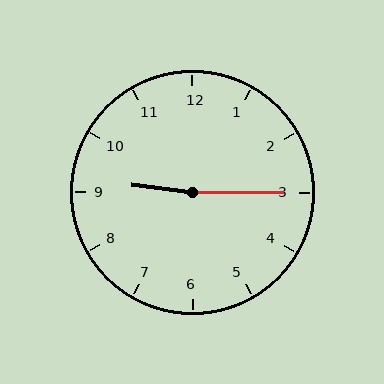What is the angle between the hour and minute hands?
Approximately 172 degrees.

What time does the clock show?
9:15.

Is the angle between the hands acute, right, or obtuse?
It is obtuse.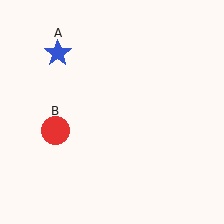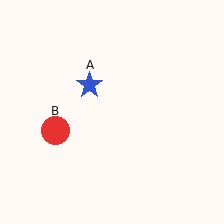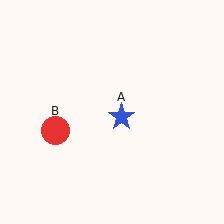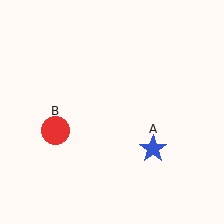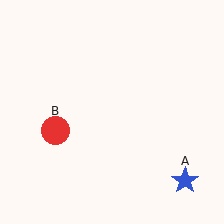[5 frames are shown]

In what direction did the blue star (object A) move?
The blue star (object A) moved down and to the right.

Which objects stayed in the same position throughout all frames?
Red circle (object B) remained stationary.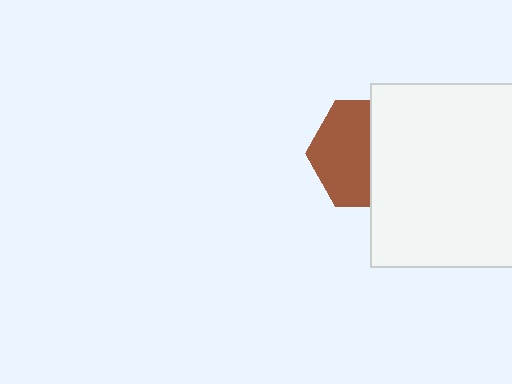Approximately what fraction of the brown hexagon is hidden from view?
Roughly 46% of the brown hexagon is hidden behind the white rectangle.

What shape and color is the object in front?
The object in front is a white rectangle.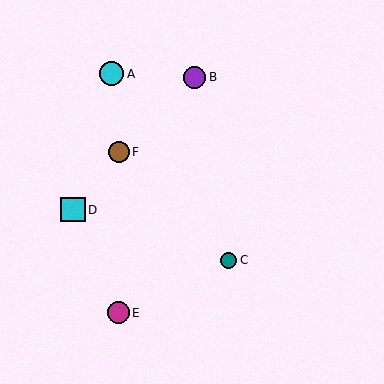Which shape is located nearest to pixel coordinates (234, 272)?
The teal circle (labeled C) at (229, 260) is nearest to that location.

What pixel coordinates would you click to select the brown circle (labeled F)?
Click at (119, 152) to select the brown circle F.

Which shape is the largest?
The cyan square (labeled D) is the largest.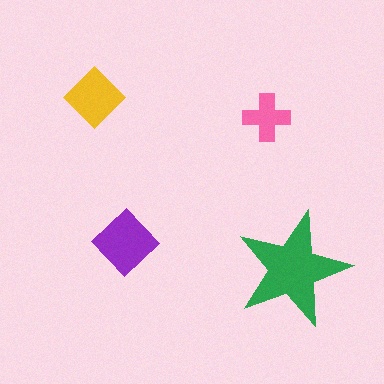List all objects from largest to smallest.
The green star, the purple diamond, the yellow diamond, the pink cross.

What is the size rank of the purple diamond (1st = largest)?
2nd.